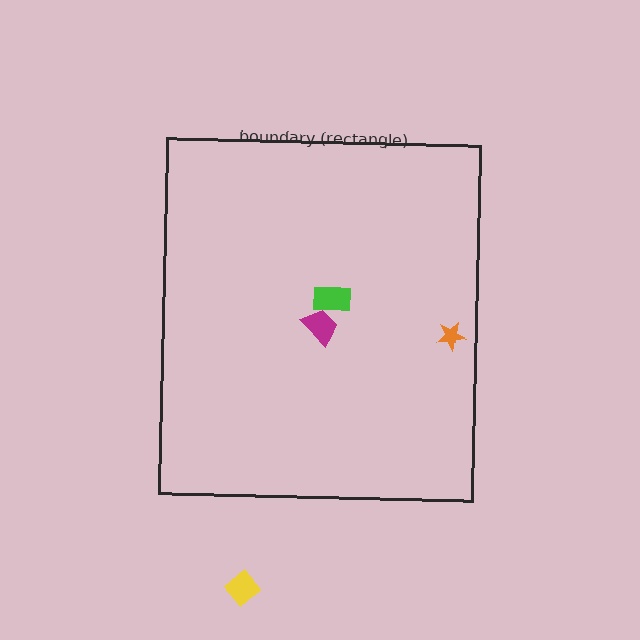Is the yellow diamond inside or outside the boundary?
Outside.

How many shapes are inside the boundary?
3 inside, 1 outside.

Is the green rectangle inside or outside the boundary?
Inside.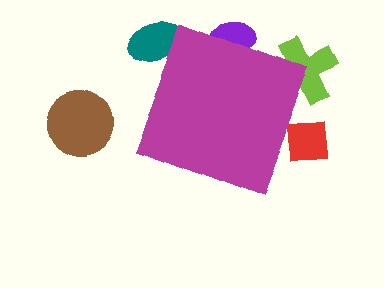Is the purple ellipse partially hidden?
Yes, the purple ellipse is partially hidden behind the magenta diamond.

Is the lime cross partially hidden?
Yes, the lime cross is partially hidden behind the magenta diamond.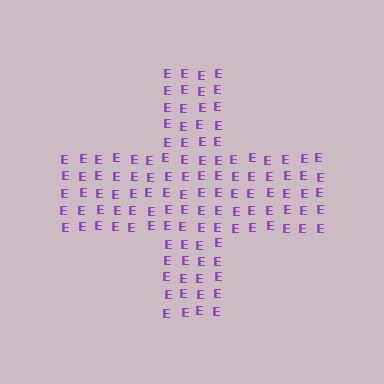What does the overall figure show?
The overall figure shows a cross.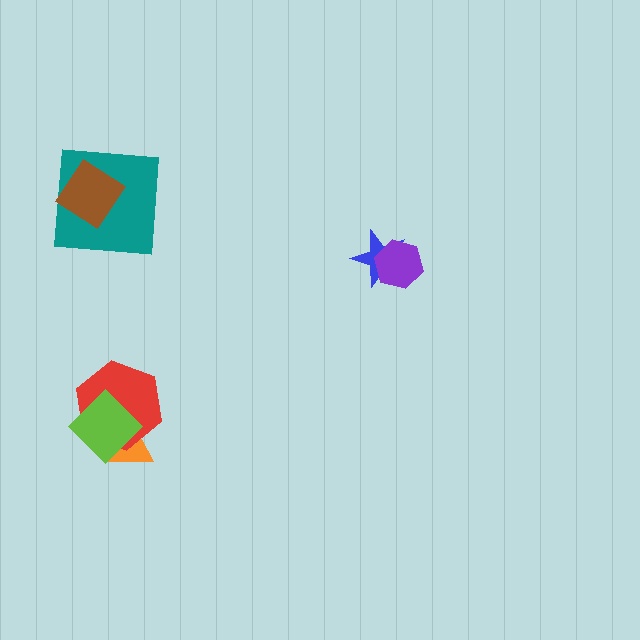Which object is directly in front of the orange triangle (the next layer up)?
The red hexagon is directly in front of the orange triangle.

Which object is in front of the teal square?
The brown diamond is in front of the teal square.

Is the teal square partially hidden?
Yes, it is partially covered by another shape.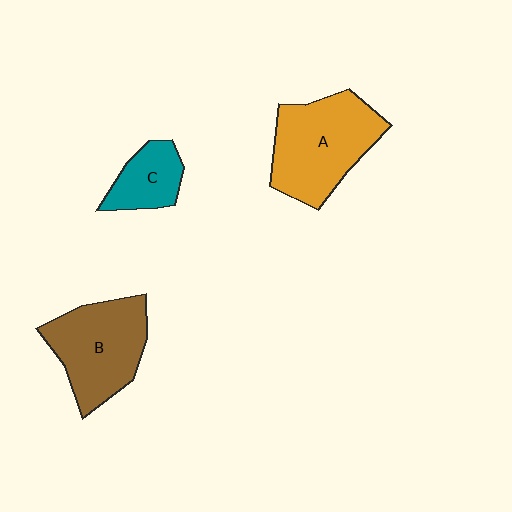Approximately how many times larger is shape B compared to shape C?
Approximately 2.0 times.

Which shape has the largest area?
Shape A (orange).